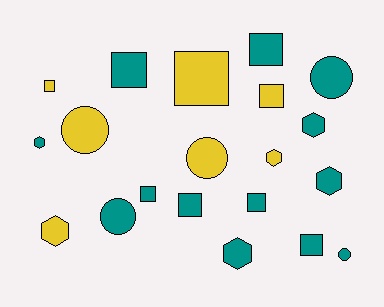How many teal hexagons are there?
There are 4 teal hexagons.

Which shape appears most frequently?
Square, with 9 objects.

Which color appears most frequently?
Teal, with 13 objects.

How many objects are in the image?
There are 20 objects.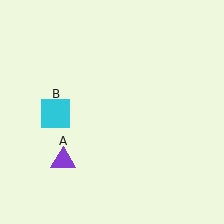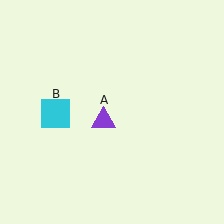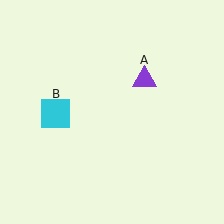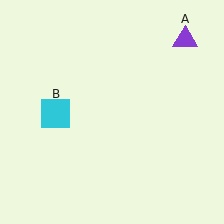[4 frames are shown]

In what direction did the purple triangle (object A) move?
The purple triangle (object A) moved up and to the right.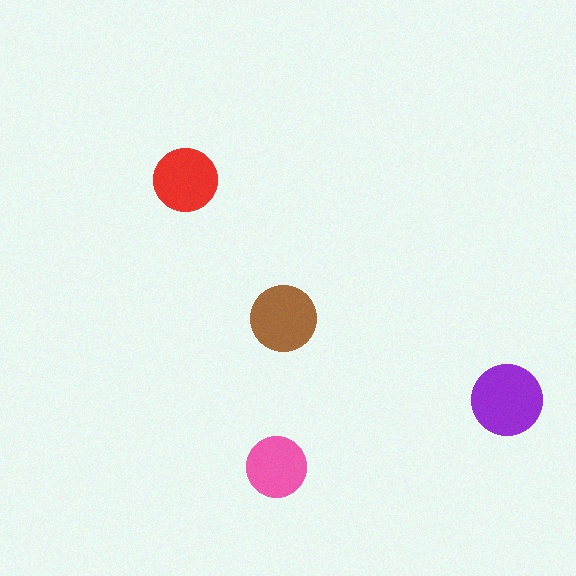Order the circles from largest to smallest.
the purple one, the brown one, the red one, the pink one.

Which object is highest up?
The red circle is topmost.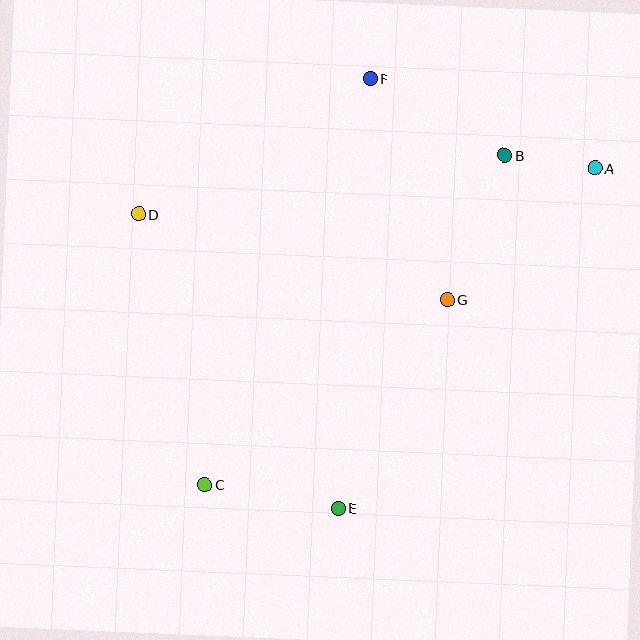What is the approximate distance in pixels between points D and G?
The distance between D and G is approximately 320 pixels.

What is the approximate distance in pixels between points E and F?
The distance between E and F is approximately 431 pixels.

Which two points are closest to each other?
Points A and B are closest to each other.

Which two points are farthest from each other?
Points A and C are farthest from each other.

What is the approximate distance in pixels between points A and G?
The distance between A and G is approximately 198 pixels.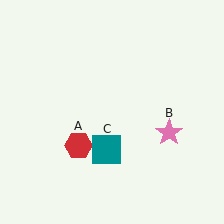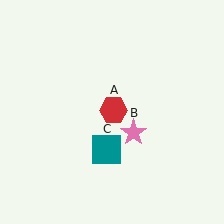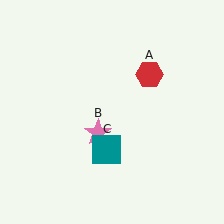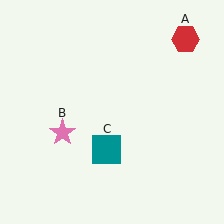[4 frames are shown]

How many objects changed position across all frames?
2 objects changed position: red hexagon (object A), pink star (object B).